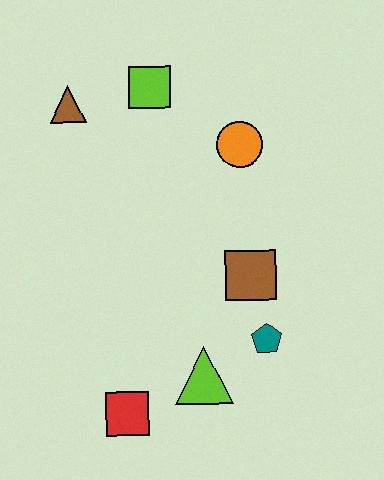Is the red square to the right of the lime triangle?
No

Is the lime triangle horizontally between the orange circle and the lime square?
Yes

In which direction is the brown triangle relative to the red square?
The brown triangle is above the red square.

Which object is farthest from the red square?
The lime square is farthest from the red square.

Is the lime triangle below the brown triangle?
Yes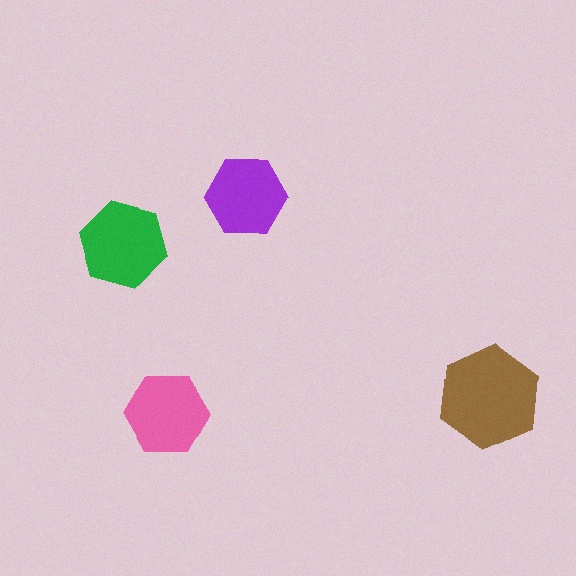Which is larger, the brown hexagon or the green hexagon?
The brown one.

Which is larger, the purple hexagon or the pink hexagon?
The pink one.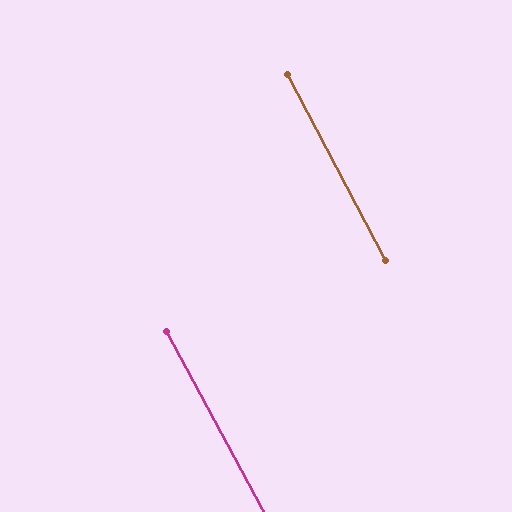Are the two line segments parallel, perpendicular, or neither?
Parallel — their directions differ by only 0.8°.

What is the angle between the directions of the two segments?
Approximately 1 degree.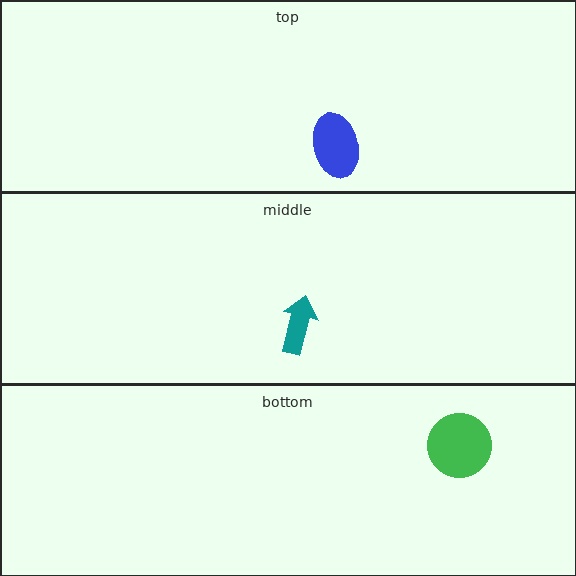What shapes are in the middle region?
The teal arrow.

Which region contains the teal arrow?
The middle region.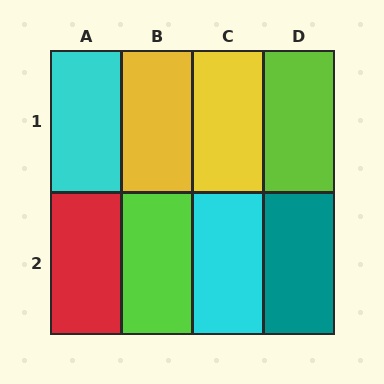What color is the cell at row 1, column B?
Yellow.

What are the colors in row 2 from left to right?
Red, lime, cyan, teal.